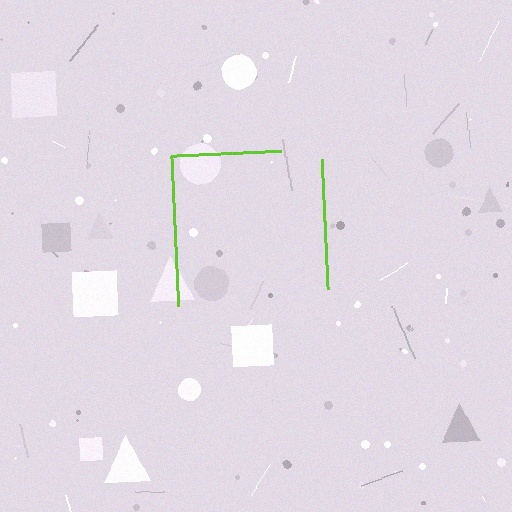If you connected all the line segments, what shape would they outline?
They would outline a square.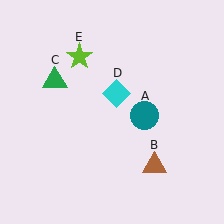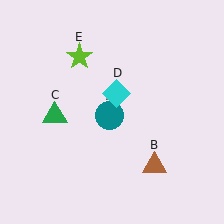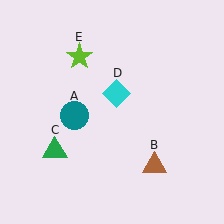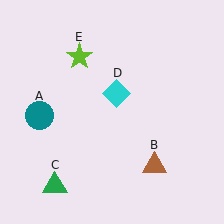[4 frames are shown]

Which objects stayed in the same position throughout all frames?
Brown triangle (object B) and cyan diamond (object D) and lime star (object E) remained stationary.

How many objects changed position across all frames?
2 objects changed position: teal circle (object A), green triangle (object C).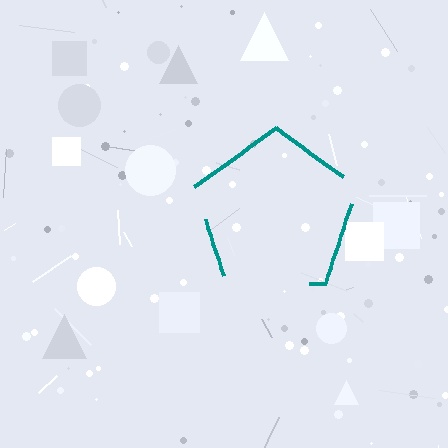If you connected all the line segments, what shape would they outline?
They would outline a pentagon.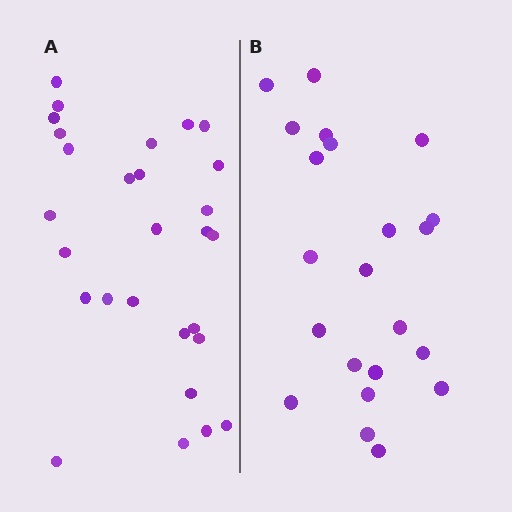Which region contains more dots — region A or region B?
Region A (the left region) has more dots.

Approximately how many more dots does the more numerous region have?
Region A has about 6 more dots than region B.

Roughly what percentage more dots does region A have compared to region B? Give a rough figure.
About 25% more.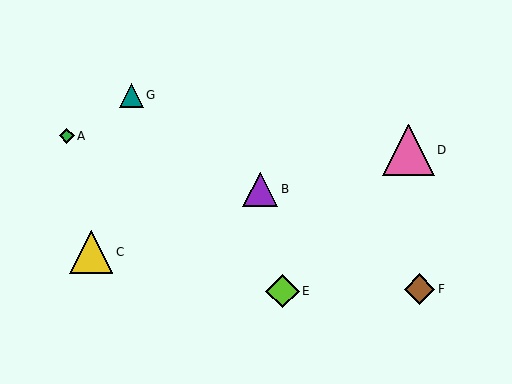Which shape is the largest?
The pink triangle (labeled D) is the largest.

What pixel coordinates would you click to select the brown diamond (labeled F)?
Click at (420, 289) to select the brown diamond F.